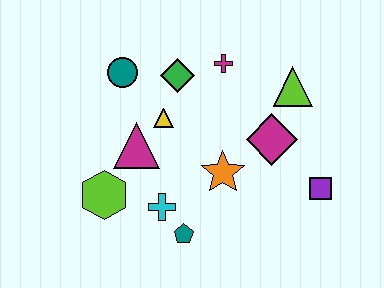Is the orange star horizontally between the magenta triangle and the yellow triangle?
No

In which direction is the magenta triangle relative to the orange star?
The magenta triangle is to the left of the orange star.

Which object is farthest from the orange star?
The teal circle is farthest from the orange star.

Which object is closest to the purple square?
The magenta diamond is closest to the purple square.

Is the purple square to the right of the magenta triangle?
Yes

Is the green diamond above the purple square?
Yes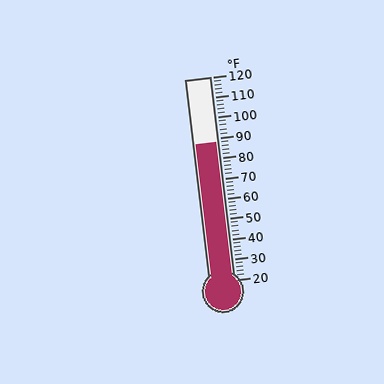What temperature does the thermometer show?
The thermometer shows approximately 88°F.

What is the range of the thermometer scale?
The thermometer scale ranges from 20°F to 120°F.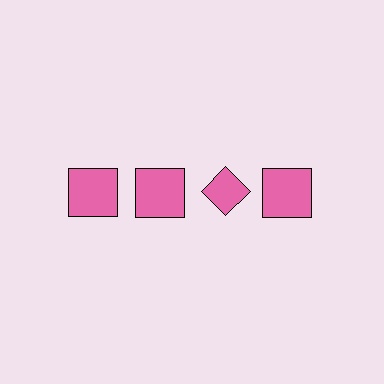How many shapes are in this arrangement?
There are 4 shapes arranged in a grid pattern.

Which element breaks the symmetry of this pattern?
The pink diamond in the top row, center column breaks the symmetry. All other shapes are pink squares.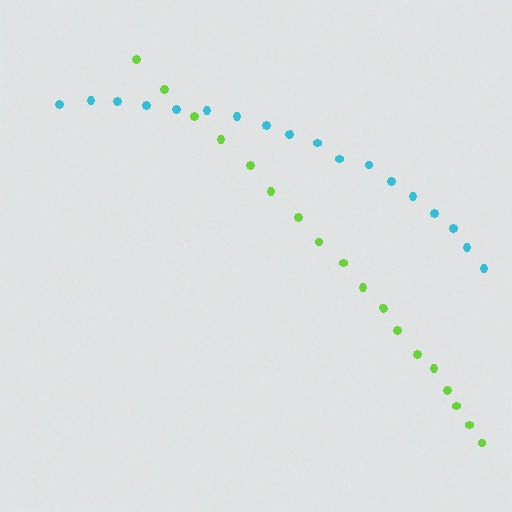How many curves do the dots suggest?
There are 2 distinct paths.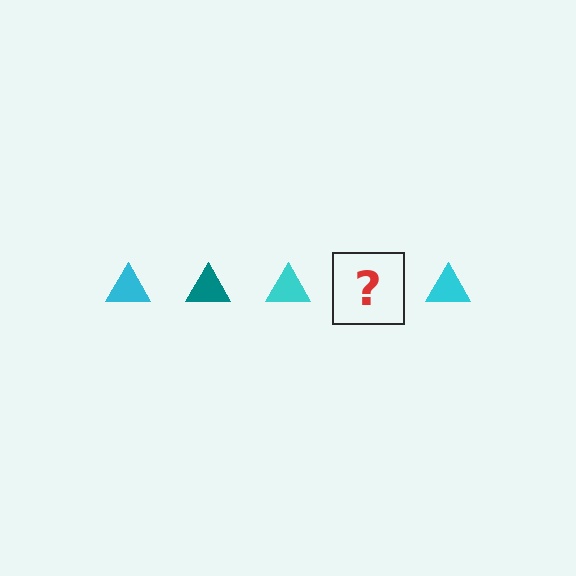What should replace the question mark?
The question mark should be replaced with a teal triangle.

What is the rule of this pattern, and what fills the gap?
The rule is that the pattern cycles through cyan, teal triangles. The gap should be filled with a teal triangle.